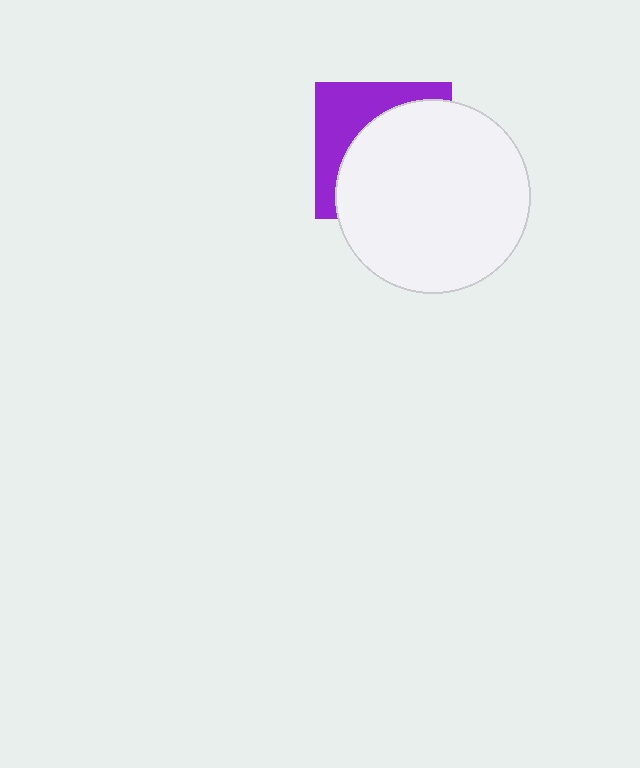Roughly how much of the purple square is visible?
A small part of it is visible (roughly 36%).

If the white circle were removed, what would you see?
You would see the complete purple square.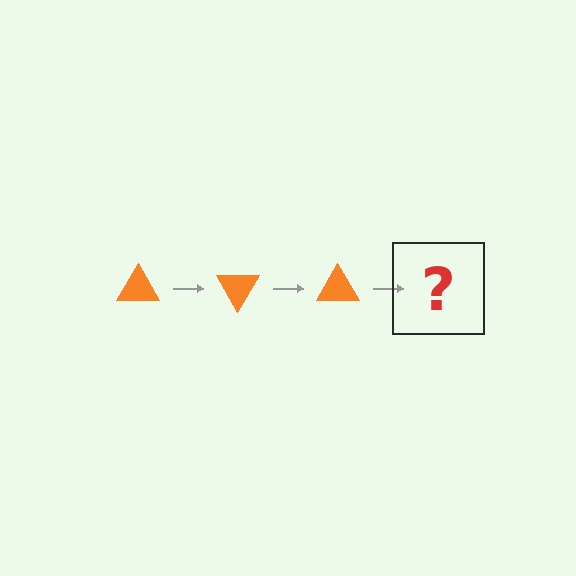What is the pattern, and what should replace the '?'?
The pattern is that the triangle rotates 60 degrees each step. The '?' should be an orange triangle rotated 180 degrees.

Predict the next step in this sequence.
The next step is an orange triangle rotated 180 degrees.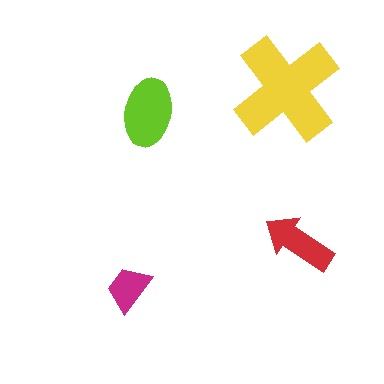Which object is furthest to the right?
The red arrow is rightmost.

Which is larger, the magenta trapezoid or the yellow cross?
The yellow cross.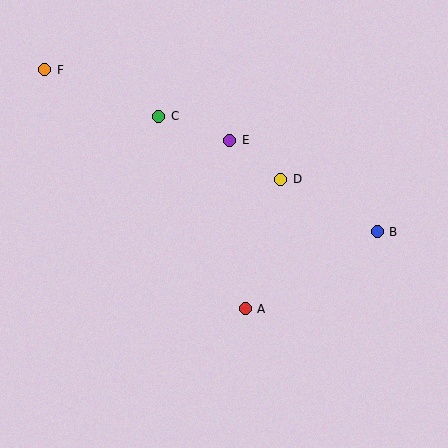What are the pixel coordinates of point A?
Point A is at (245, 309).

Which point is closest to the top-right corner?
Point B is closest to the top-right corner.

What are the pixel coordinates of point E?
Point E is at (229, 140).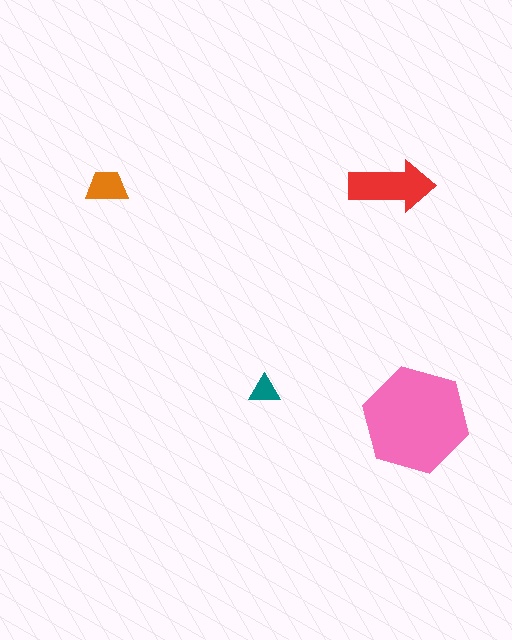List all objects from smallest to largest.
The teal triangle, the orange trapezoid, the red arrow, the pink hexagon.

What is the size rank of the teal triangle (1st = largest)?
4th.